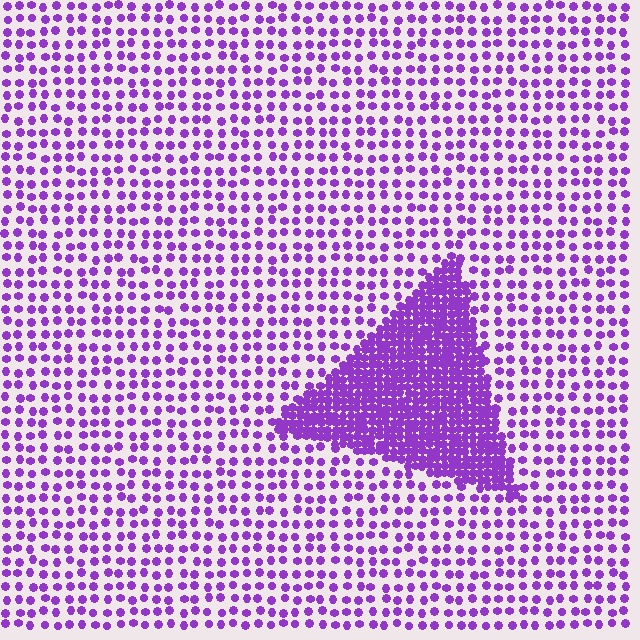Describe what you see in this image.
The image contains small purple elements arranged at two different densities. A triangle-shaped region is visible where the elements are more densely packed than the surrounding area.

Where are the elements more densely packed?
The elements are more densely packed inside the triangle boundary.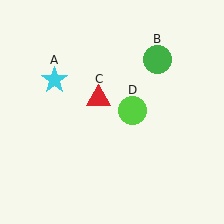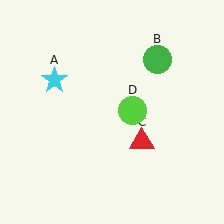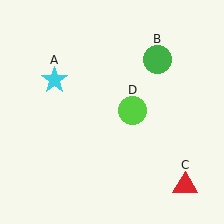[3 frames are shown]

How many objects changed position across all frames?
1 object changed position: red triangle (object C).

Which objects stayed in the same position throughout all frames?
Cyan star (object A) and green circle (object B) and lime circle (object D) remained stationary.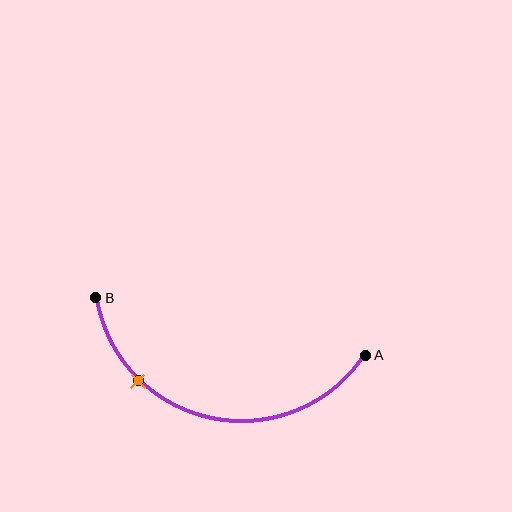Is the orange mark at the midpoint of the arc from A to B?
No. The orange mark lies on the arc but is closer to endpoint B. The arc midpoint would be at the point on the curve equidistant along the arc from both A and B.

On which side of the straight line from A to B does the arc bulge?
The arc bulges below the straight line connecting A and B.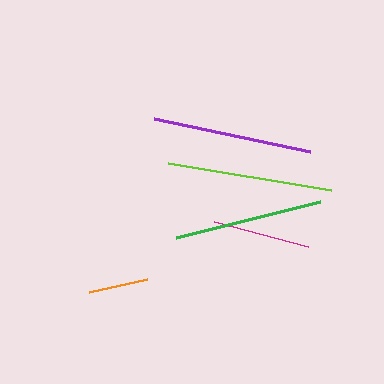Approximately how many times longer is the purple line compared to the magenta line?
The purple line is approximately 1.6 times the length of the magenta line.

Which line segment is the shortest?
The orange line is the shortest at approximately 60 pixels.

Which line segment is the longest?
The lime line is the longest at approximately 165 pixels.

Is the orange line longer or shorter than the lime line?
The lime line is longer than the orange line.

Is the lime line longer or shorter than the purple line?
The lime line is longer than the purple line.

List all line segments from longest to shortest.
From longest to shortest: lime, purple, green, magenta, orange.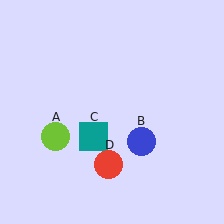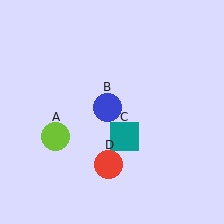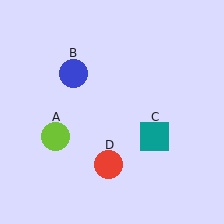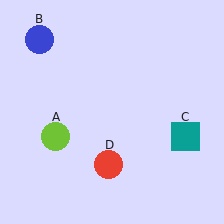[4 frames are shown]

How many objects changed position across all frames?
2 objects changed position: blue circle (object B), teal square (object C).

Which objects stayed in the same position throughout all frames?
Lime circle (object A) and red circle (object D) remained stationary.